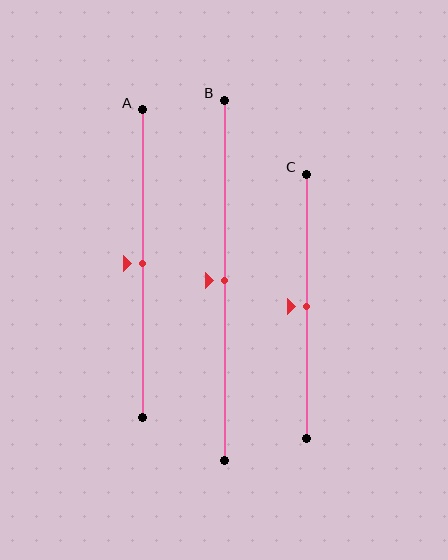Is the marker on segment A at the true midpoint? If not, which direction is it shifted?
Yes, the marker on segment A is at the true midpoint.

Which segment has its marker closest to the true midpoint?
Segment A has its marker closest to the true midpoint.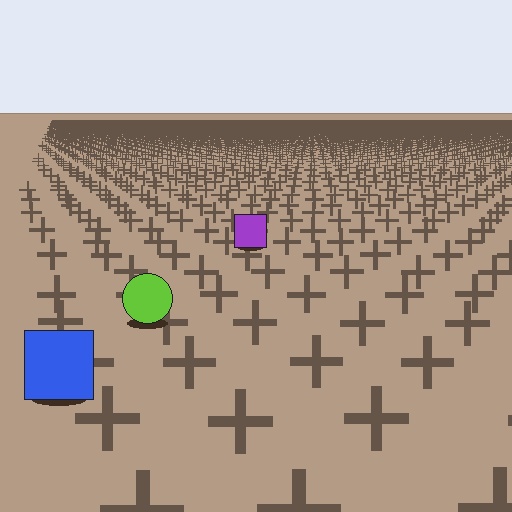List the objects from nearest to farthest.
From nearest to farthest: the blue square, the lime circle, the purple square.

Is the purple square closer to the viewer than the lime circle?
No. The lime circle is closer — you can tell from the texture gradient: the ground texture is coarser near it.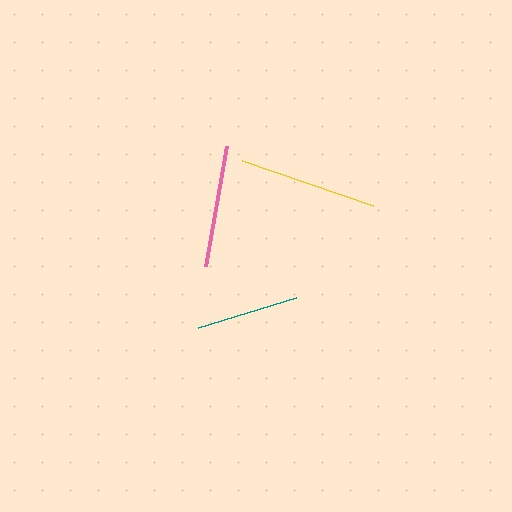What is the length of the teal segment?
The teal segment is approximately 103 pixels long.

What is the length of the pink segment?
The pink segment is approximately 122 pixels long.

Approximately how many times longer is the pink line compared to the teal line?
The pink line is approximately 1.2 times the length of the teal line.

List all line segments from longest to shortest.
From longest to shortest: yellow, pink, teal.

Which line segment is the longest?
The yellow line is the longest at approximately 138 pixels.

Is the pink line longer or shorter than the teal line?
The pink line is longer than the teal line.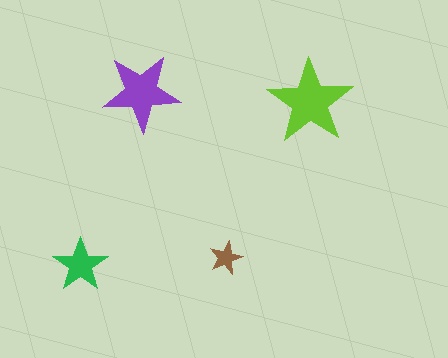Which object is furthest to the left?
The green star is leftmost.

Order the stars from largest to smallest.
the lime one, the purple one, the green one, the brown one.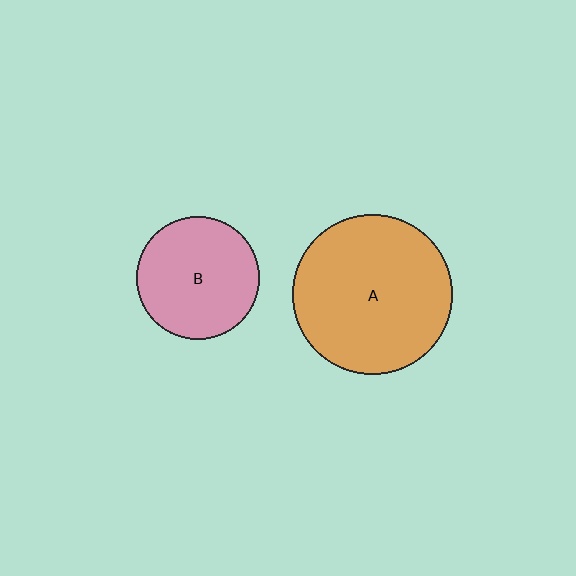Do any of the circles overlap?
No, none of the circles overlap.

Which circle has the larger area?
Circle A (orange).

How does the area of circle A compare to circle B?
Approximately 1.7 times.